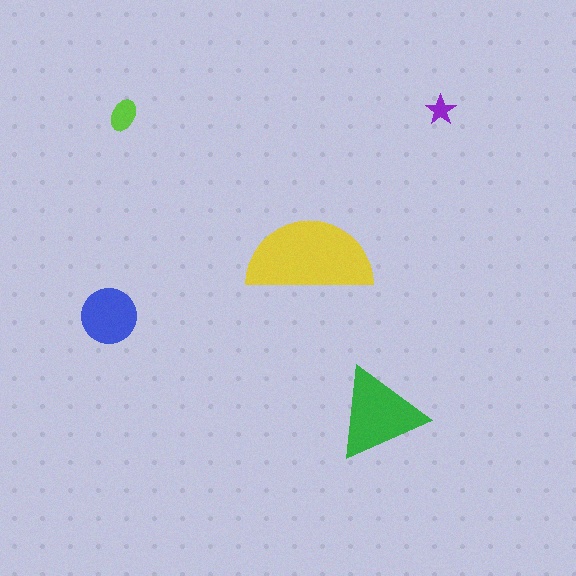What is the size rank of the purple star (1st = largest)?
5th.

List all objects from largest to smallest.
The yellow semicircle, the green triangle, the blue circle, the lime ellipse, the purple star.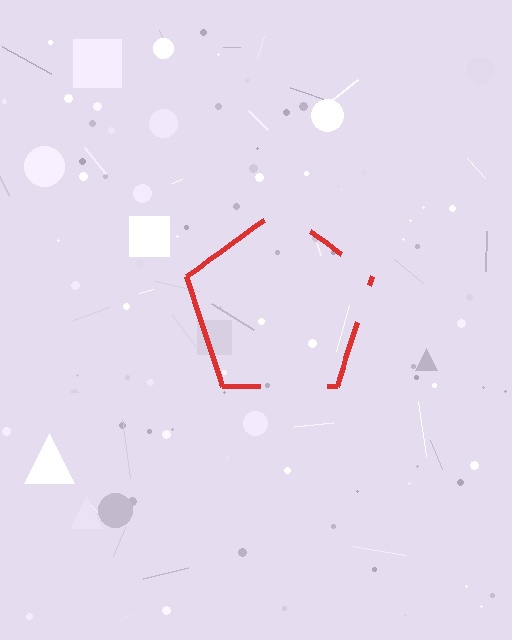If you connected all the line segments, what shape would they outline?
They would outline a pentagon.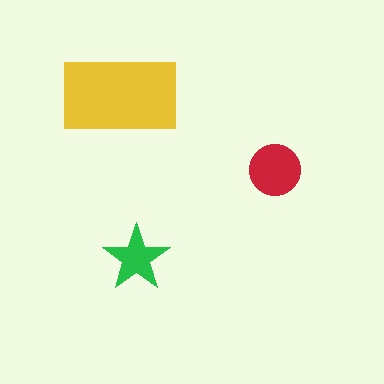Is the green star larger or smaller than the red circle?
Smaller.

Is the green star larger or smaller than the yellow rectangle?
Smaller.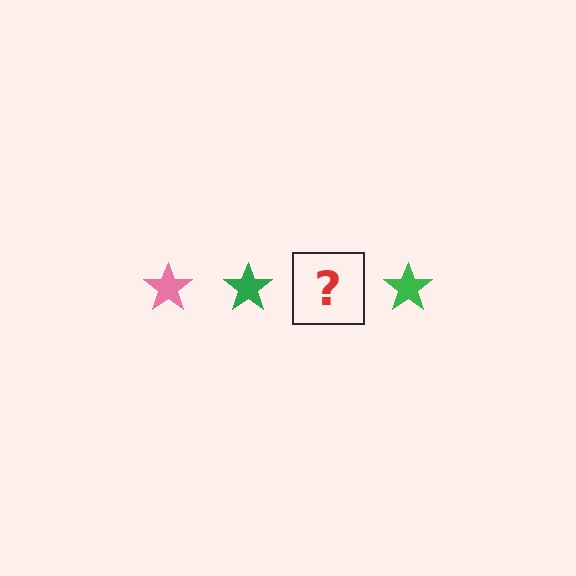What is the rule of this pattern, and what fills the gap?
The rule is that the pattern cycles through pink, green stars. The gap should be filled with a pink star.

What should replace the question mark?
The question mark should be replaced with a pink star.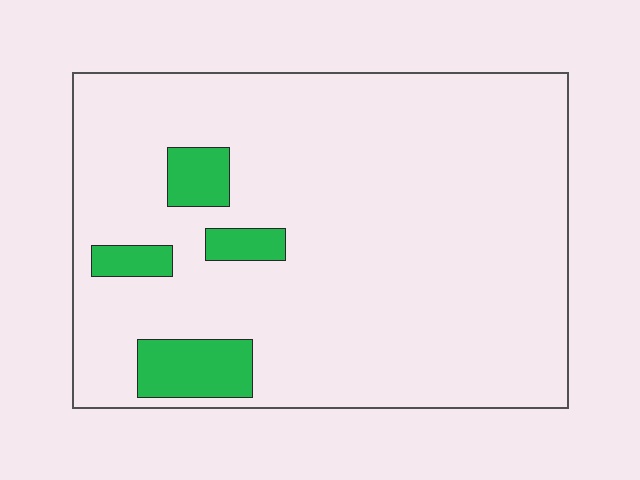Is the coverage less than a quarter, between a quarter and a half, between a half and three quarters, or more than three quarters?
Less than a quarter.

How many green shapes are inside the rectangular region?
4.